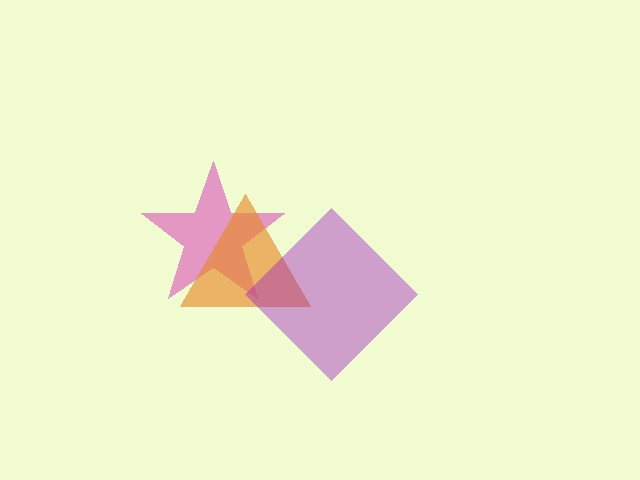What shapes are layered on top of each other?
The layered shapes are: a pink star, an orange triangle, a purple diamond.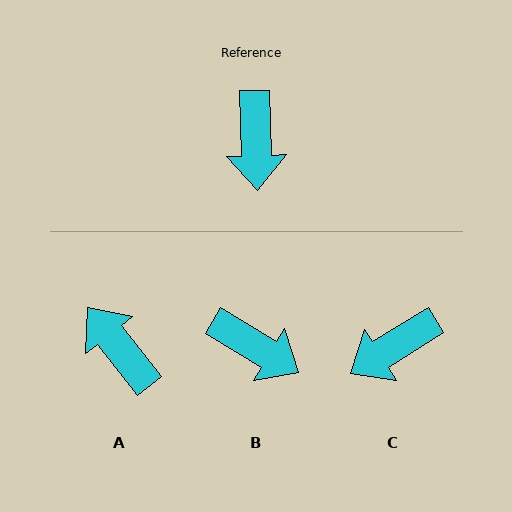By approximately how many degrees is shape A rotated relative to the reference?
Approximately 143 degrees clockwise.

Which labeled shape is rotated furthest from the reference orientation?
A, about 143 degrees away.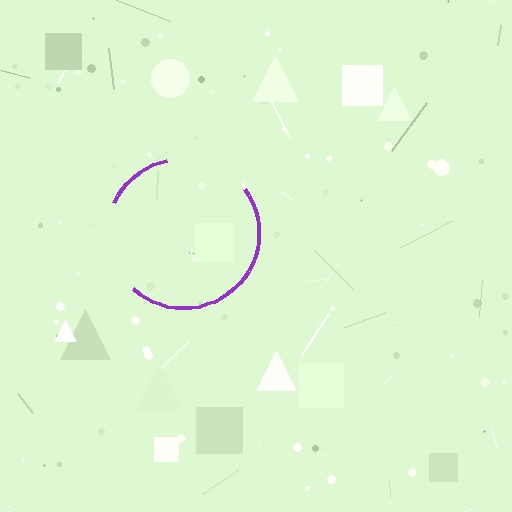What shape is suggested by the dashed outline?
The dashed outline suggests a circle.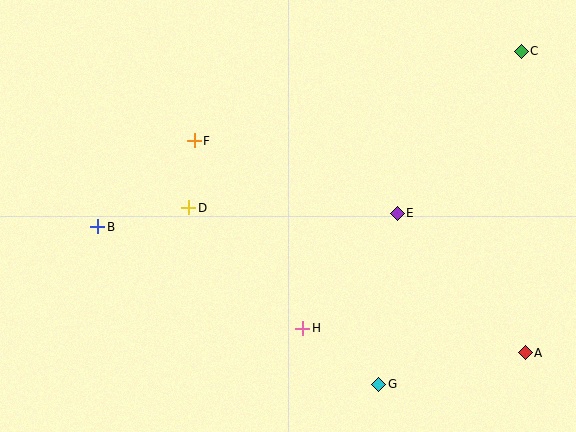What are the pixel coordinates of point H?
Point H is at (302, 328).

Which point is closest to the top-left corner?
Point F is closest to the top-left corner.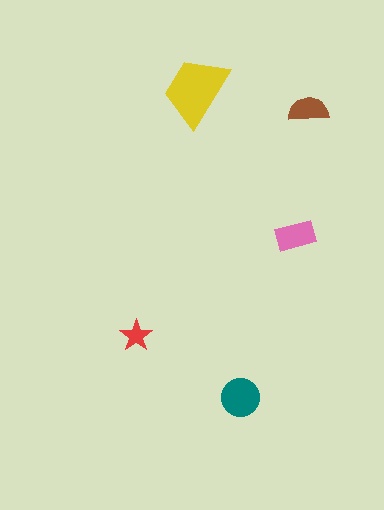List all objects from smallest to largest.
The red star, the brown semicircle, the pink rectangle, the teal circle, the yellow trapezoid.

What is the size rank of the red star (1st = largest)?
5th.